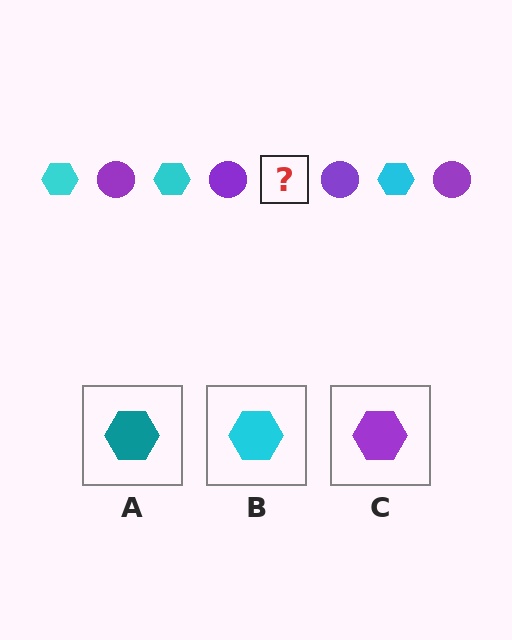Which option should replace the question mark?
Option B.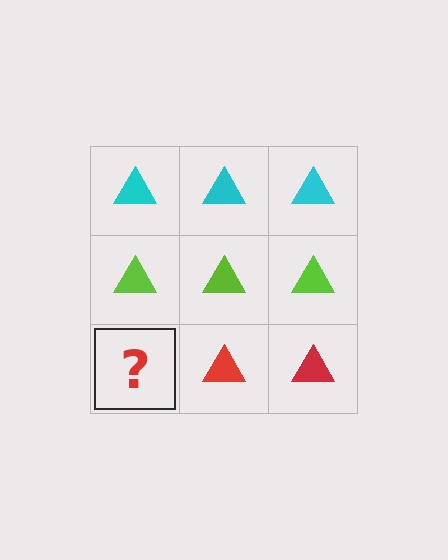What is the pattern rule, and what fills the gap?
The rule is that each row has a consistent color. The gap should be filled with a red triangle.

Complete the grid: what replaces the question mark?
The question mark should be replaced with a red triangle.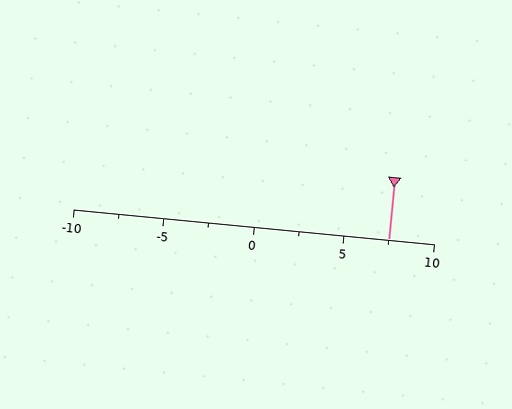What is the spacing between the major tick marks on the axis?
The major ticks are spaced 5 apart.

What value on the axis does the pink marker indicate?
The marker indicates approximately 7.5.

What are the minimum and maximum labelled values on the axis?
The axis runs from -10 to 10.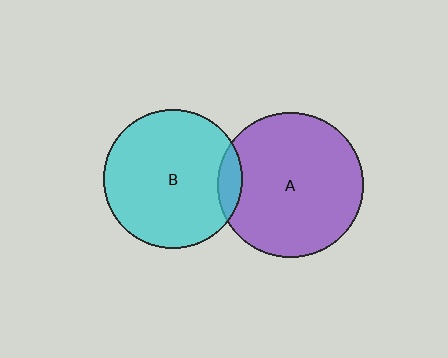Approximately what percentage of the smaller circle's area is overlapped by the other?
Approximately 10%.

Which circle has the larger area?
Circle A (purple).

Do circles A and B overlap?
Yes.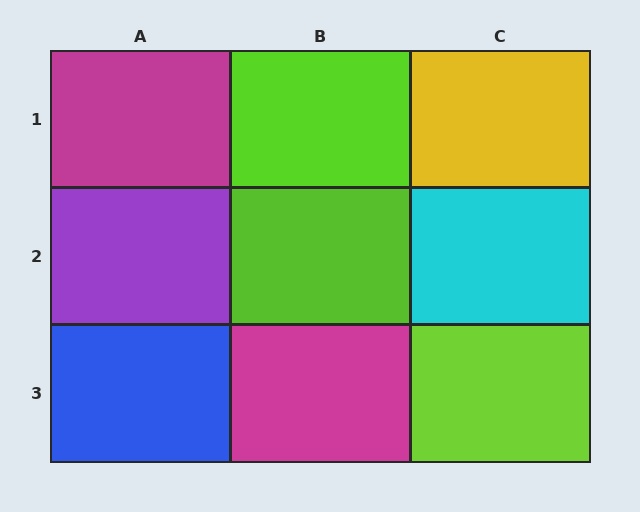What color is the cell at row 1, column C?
Yellow.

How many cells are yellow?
1 cell is yellow.